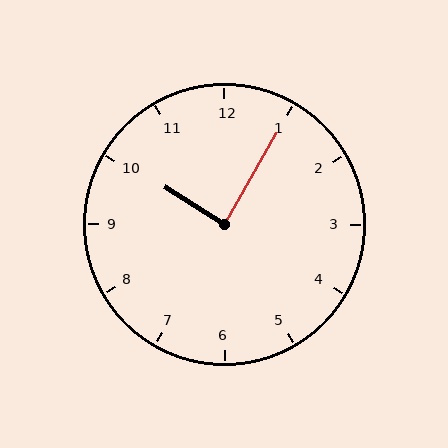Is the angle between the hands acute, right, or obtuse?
It is right.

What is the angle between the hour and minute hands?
Approximately 88 degrees.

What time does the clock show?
10:05.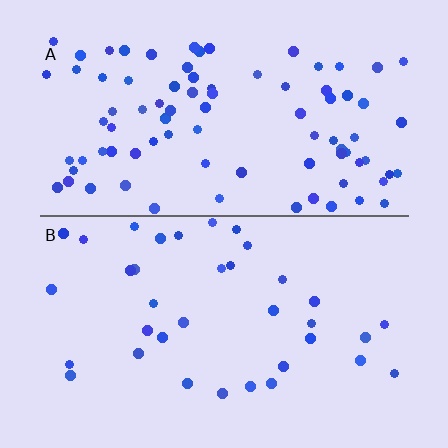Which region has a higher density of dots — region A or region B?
A (the top).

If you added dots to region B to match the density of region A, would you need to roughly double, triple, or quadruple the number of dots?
Approximately double.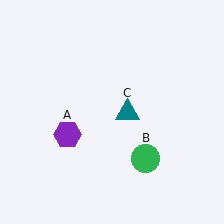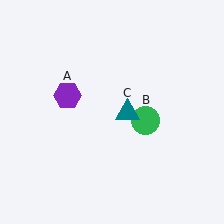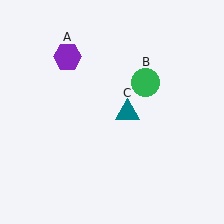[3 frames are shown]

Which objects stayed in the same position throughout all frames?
Teal triangle (object C) remained stationary.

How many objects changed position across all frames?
2 objects changed position: purple hexagon (object A), green circle (object B).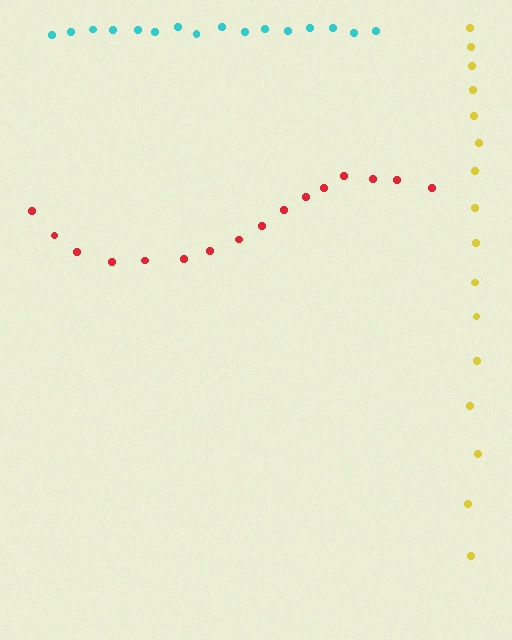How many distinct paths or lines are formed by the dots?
There are 3 distinct paths.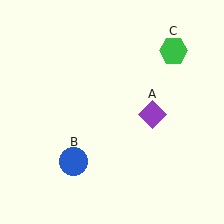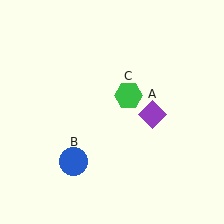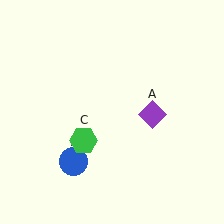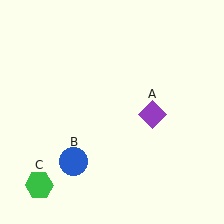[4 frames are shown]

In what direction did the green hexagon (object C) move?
The green hexagon (object C) moved down and to the left.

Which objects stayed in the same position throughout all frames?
Purple diamond (object A) and blue circle (object B) remained stationary.